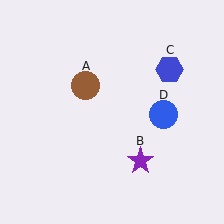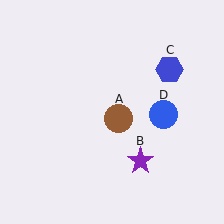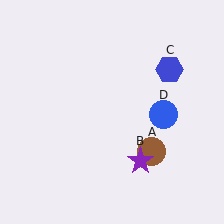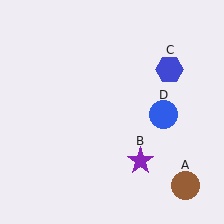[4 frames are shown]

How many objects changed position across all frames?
1 object changed position: brown circle (object A).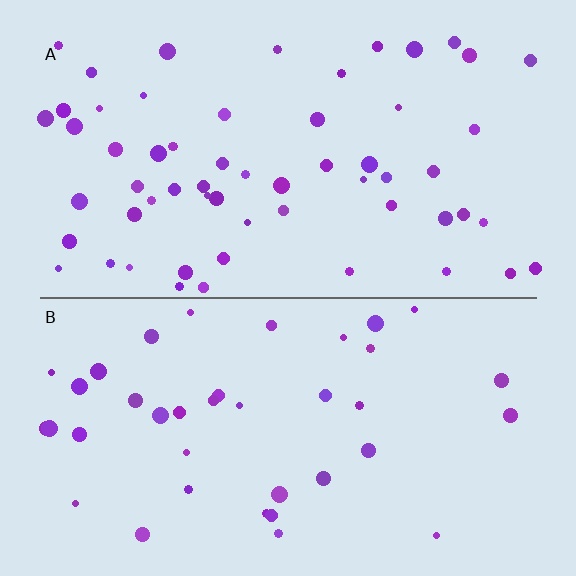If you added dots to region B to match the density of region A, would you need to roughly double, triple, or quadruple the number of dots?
Approximately double.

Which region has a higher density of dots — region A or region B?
A (the top).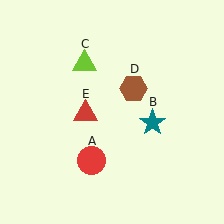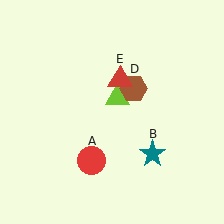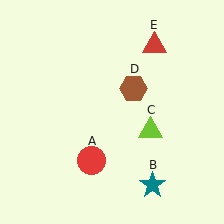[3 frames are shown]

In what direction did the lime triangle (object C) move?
The lime triangle (object C) moved down and to the right.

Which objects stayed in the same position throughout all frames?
Red circle (object A) and brown hexagon (object D) remained stationary.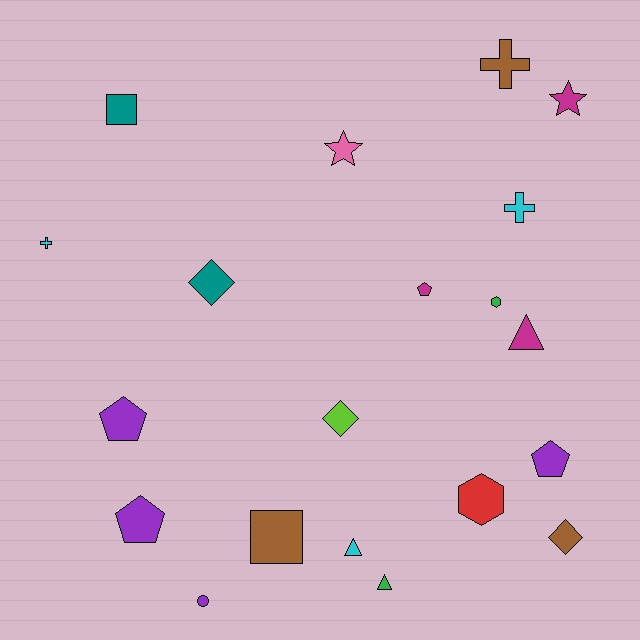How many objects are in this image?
There are 20 objects.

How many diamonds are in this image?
There are 3 diamonds.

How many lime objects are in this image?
There is 1 lime object.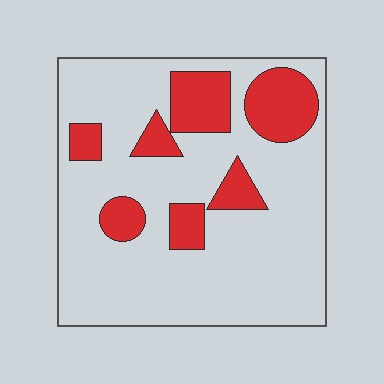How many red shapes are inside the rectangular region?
7.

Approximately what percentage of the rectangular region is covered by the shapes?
Approximately 20%.